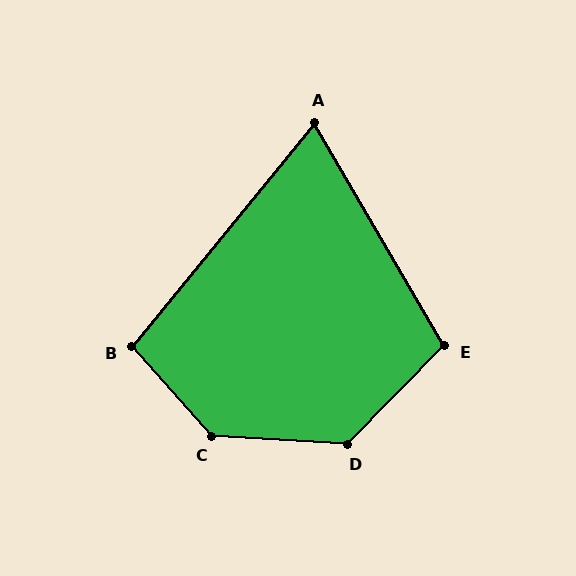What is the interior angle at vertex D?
Approximately 132 degrees (obtuse).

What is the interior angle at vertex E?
Approximately 105 degrees (obtuse).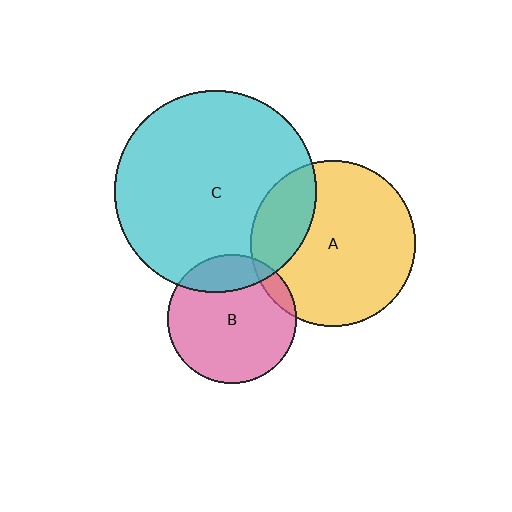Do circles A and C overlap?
Yes.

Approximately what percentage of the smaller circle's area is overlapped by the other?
Approximately 25%.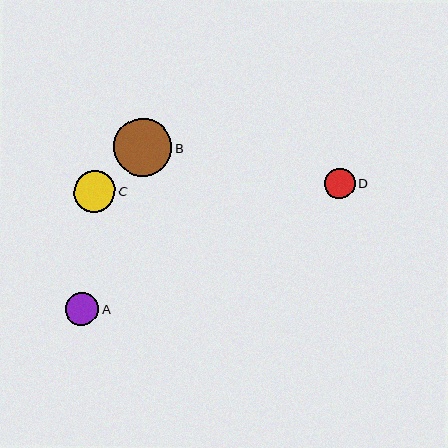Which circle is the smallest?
Circle D is the smallest with a size of approximately 30 pixels.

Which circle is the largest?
Circle B is the largest with a size of approximately 58 pixels.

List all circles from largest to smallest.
From largest to smallest: B, C, A, D.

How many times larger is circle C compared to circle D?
Circle C is approximately 1.4 times the size of circle D.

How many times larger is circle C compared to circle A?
Circle C is approximately 1.3 times the size of circle A.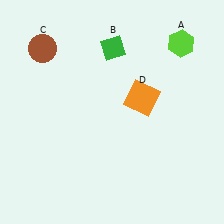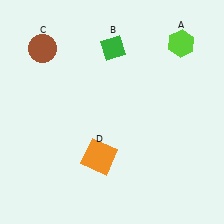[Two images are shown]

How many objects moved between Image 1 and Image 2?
1 object moved between the two images.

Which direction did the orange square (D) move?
The orange square (D) moved down.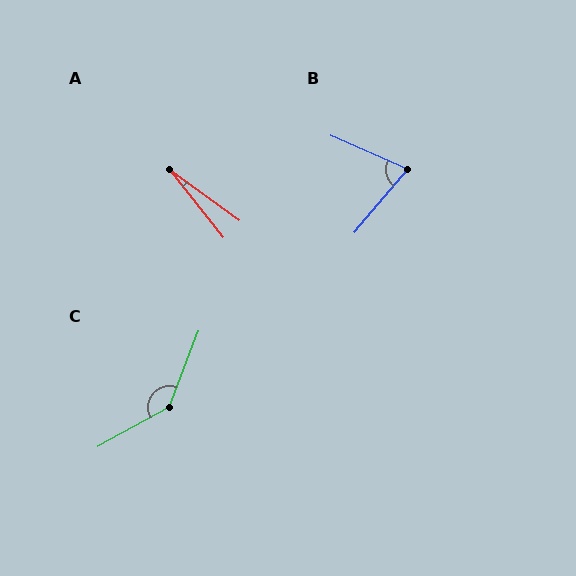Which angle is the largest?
C, at approximately 140 degrees.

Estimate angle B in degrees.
Approximately 74 degrees.